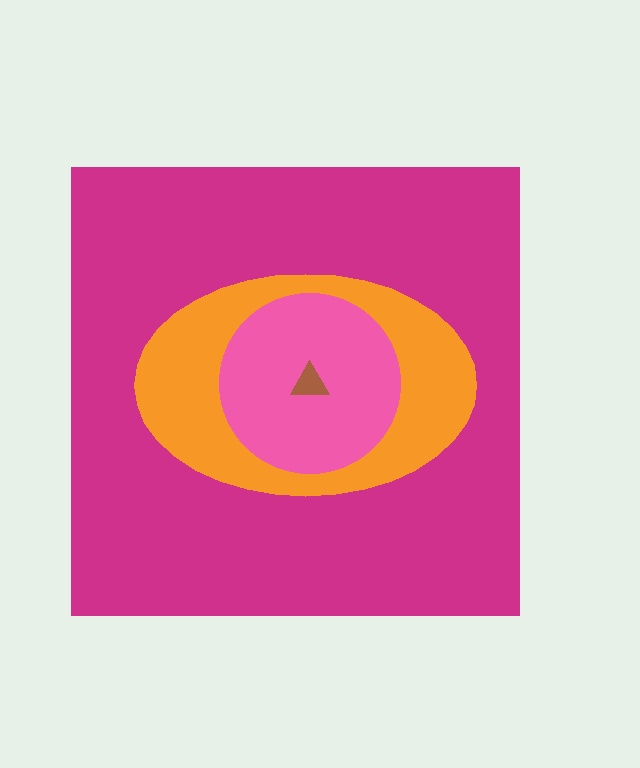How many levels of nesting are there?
4.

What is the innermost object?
The brown triangle.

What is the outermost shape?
The magenta square.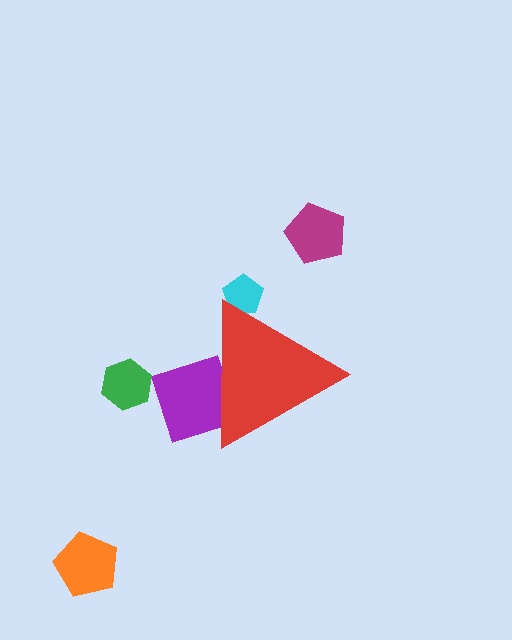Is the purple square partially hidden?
Yes, the purple square is partially hidden behind the red triangle.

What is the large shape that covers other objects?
A red triangle.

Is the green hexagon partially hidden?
No, the green hexagon is fully visible.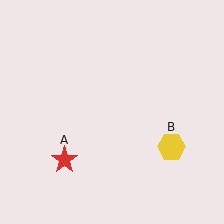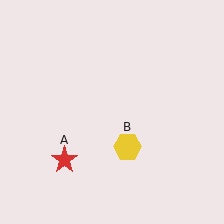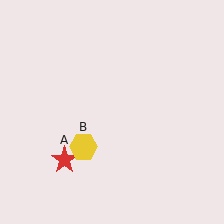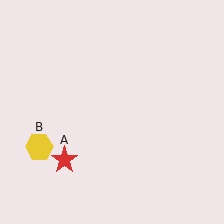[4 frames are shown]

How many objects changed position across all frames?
1 object changed position: yellow hexagon (object B).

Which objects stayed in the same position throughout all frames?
Red star (object A) remained stationary.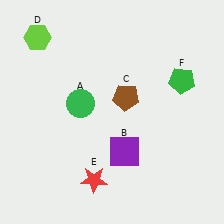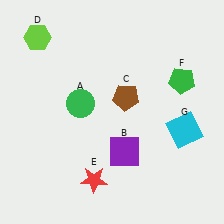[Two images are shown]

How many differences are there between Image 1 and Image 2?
There is 1 difference between the two images.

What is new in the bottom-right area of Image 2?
A cyan square (G) was added in the bottom-right area of Image 2.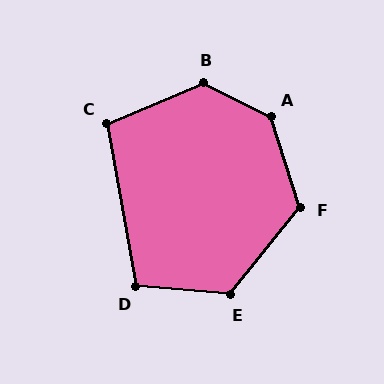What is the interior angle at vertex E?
Approximately 124 degrees (obtuse).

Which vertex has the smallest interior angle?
C, at approximately 102 degrees.